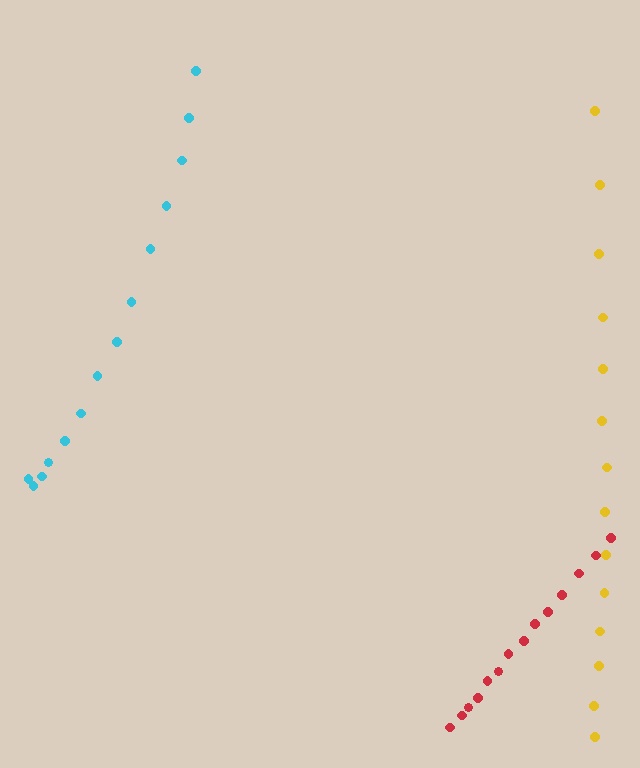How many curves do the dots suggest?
There are 3 distinct paths.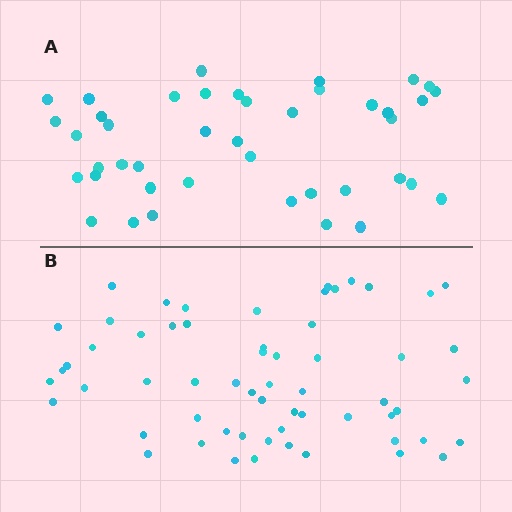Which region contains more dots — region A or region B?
Region B (the bottom region) has more dots.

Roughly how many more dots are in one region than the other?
Region B has approximately 20 more dots than region A.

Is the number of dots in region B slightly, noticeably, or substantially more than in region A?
Region B has noticeably more, but not dramatically so. The ratio is roughly 1.4 to 1.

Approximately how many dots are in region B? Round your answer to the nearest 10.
About 60 dots.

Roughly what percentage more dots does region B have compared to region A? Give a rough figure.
About 45% more.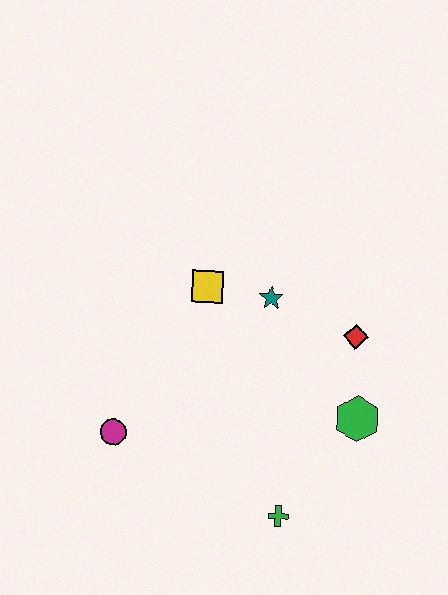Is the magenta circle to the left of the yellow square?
Yes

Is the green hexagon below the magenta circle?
No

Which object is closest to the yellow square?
The teal star is closest to the yellow square.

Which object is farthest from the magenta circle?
The red diamond is farthest from the magenta circle.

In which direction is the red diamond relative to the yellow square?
The red diamond is to the right of the yellow square.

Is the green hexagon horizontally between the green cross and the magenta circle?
No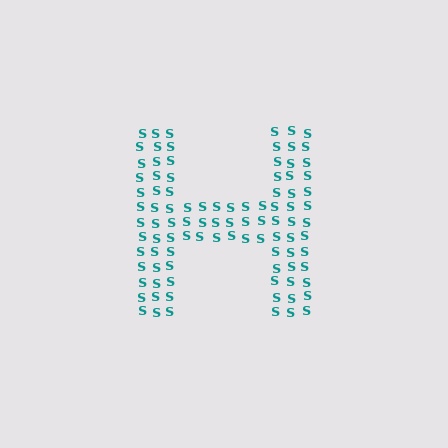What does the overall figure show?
The overall figure shows the letter H.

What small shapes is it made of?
It is made of small letter S's.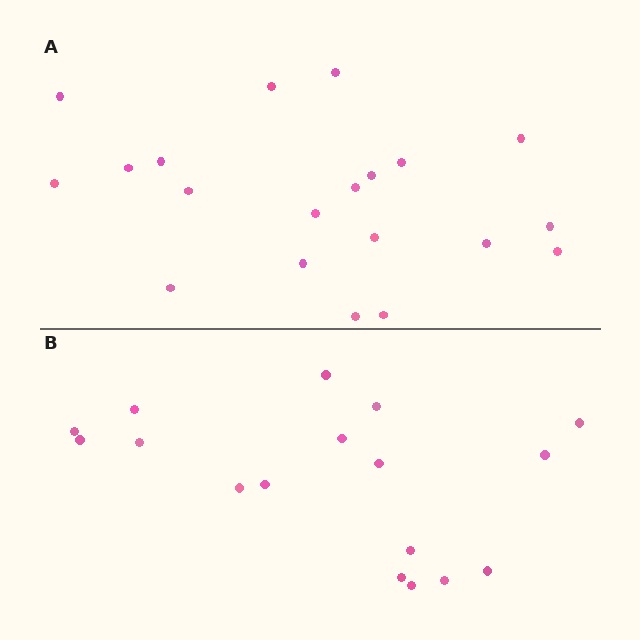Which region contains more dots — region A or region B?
Region A (the top region) has more dots.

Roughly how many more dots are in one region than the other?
Region A has just a few more — roughly 2 or 3 more dots than region B.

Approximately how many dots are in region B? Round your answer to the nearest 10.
About 20 dots. (The exact count is 17, which rounds to 20.)